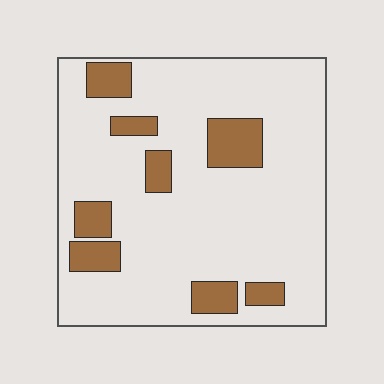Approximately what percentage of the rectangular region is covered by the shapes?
Approximately 15%.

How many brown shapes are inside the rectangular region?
8.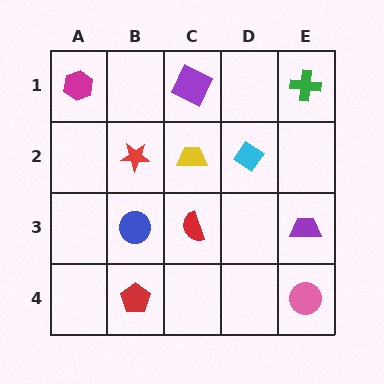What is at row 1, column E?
A green cross.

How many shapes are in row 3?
3 shapes.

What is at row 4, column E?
A pink circle.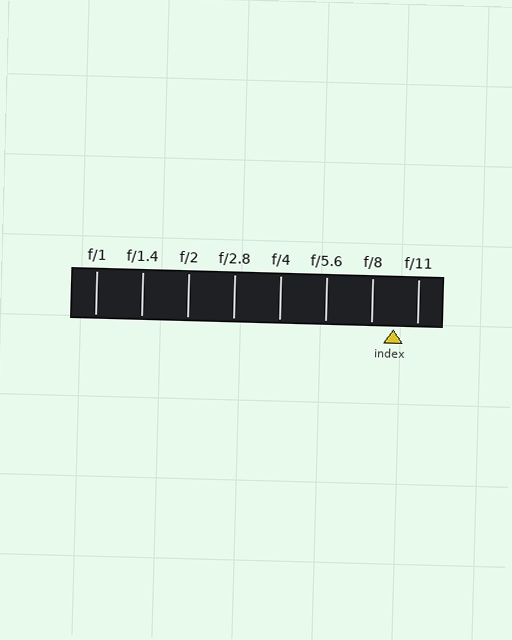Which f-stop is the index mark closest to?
The index mark is closest to f/8.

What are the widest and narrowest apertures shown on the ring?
The widest aperture shown is f/1 and the narrowest is f/11.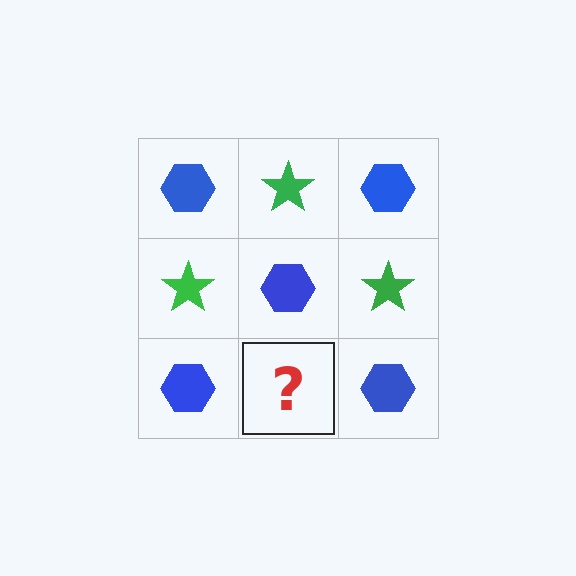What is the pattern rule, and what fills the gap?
The rule is that it alternates blue hexagon and green star in a checkerboard pattern. The gap should be filled with a green star.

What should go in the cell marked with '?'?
The missing cell should contain a green star.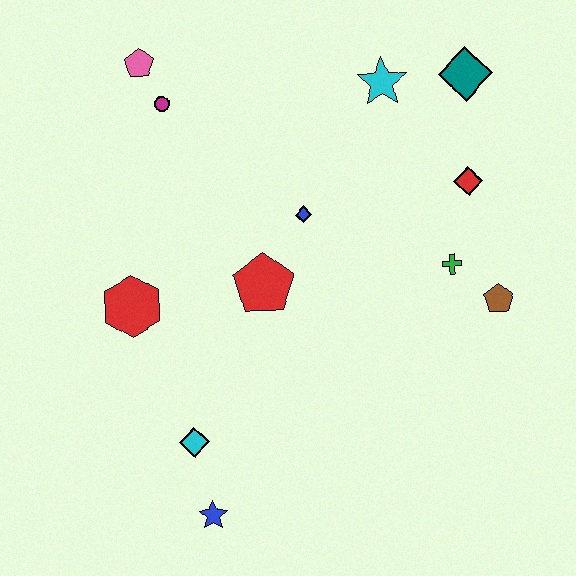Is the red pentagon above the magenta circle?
No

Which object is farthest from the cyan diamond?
The teal diamond is farthest from the cyan diamond.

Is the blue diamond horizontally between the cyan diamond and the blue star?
No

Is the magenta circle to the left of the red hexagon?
No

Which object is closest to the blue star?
The cyan diamond is closest to the blue star.